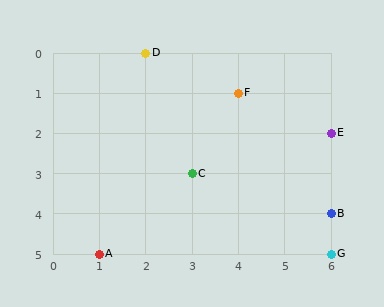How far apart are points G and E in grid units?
Points G and E are 3 rows apart.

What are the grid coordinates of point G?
Point G is at grid coordinates (6, 5).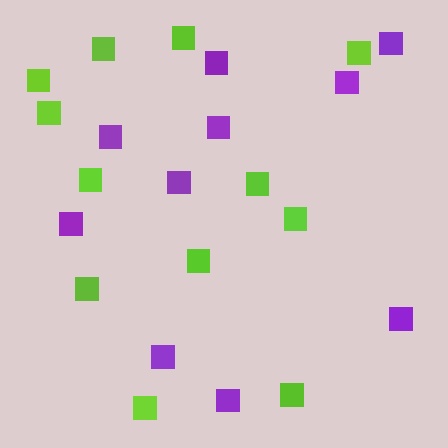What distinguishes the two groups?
There are 2 groups: one group of lime squares (12) and one group of purple squares (10).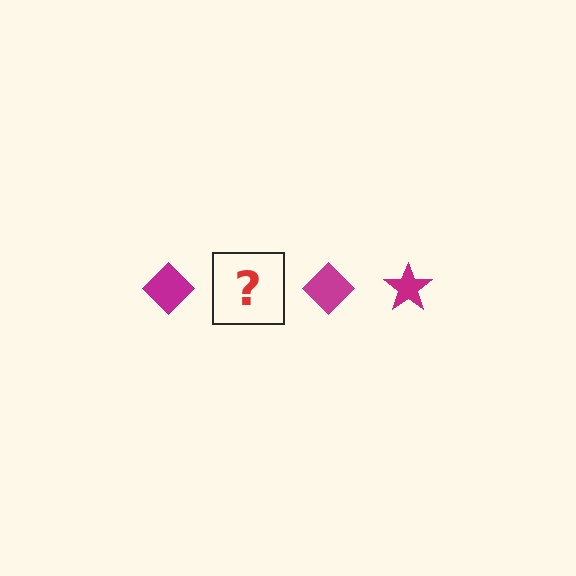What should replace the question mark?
The question mark should be replaced with a magenta star.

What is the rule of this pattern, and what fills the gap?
The rule is that the pattern cycles through diamond, star shapes in magenta. The gap should be filled with a magenta star.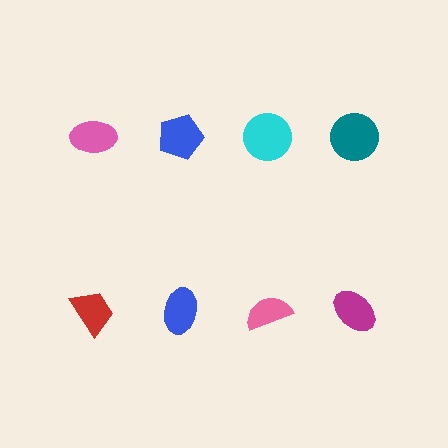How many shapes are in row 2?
4 shapes.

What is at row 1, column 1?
A pink ellipse.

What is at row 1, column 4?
A teal circle.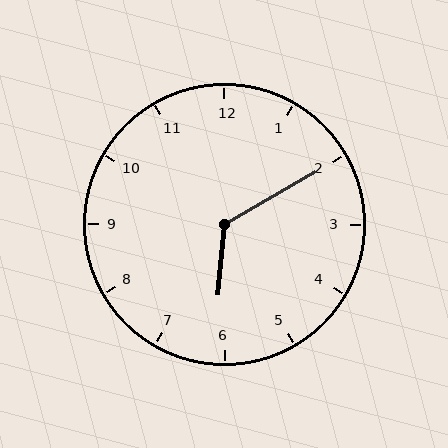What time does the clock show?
6:10.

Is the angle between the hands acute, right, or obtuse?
It is obtuse.